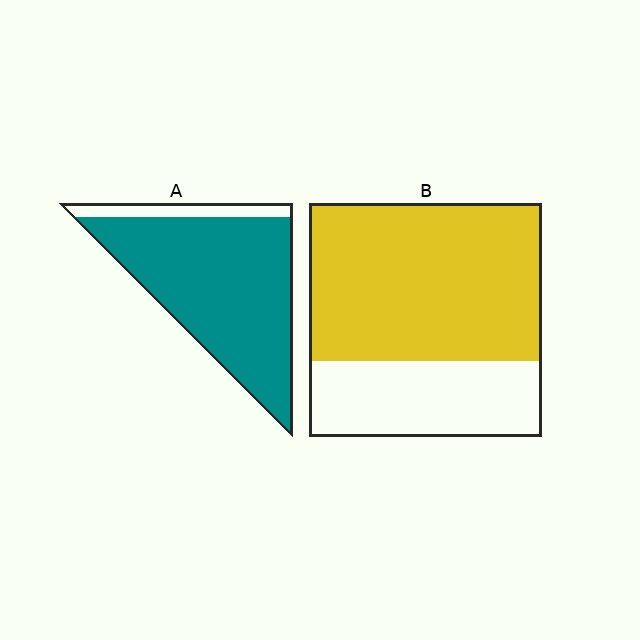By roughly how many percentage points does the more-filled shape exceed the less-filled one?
By roughly 20 percentage points (A over B).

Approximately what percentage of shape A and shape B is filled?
A is approximately 90% and B is approximately 70%.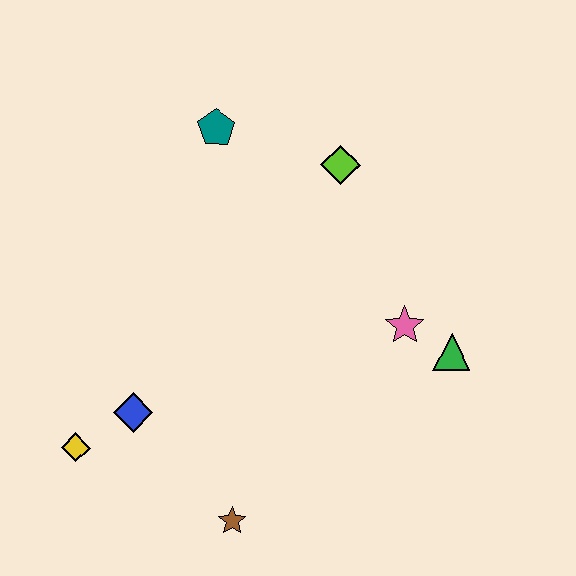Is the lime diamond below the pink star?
No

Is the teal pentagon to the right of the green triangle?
No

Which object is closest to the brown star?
The blue diamond is closest to the brown star.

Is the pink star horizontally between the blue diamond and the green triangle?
Yes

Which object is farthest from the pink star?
The yellow diamond is farthest from the pink star.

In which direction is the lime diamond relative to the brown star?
The lime diamond is above the brown star.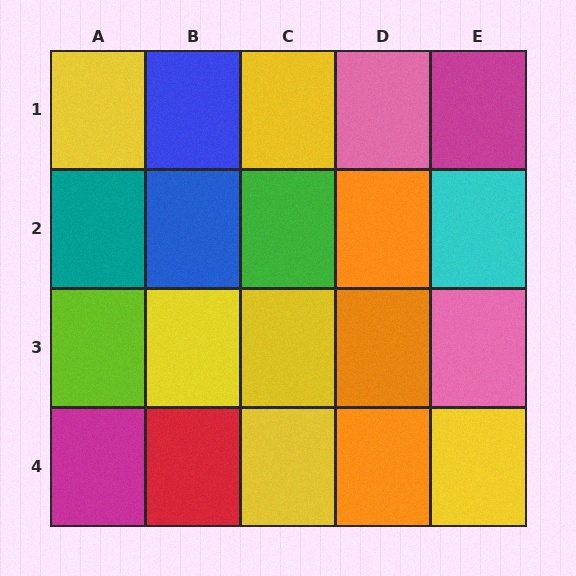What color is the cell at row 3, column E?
Pink.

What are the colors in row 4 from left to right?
Magenta, red, yellow, orange, yellow.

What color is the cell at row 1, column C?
Yellow.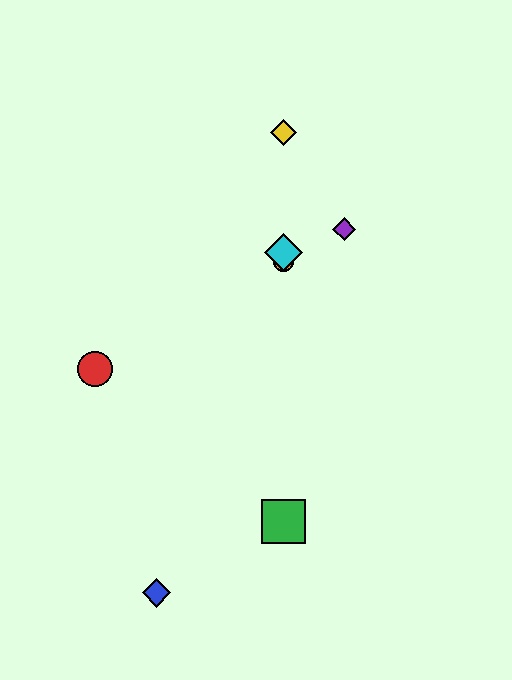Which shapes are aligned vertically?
The green square, the yellow diamond, the orange circle, the cyan diamond are aligned vertically.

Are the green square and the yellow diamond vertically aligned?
Yes, both are at x≈283.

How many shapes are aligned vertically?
4 shapes (the green square, the yellow diamond, the orange circle, the cyan diamond) are aligned vertically.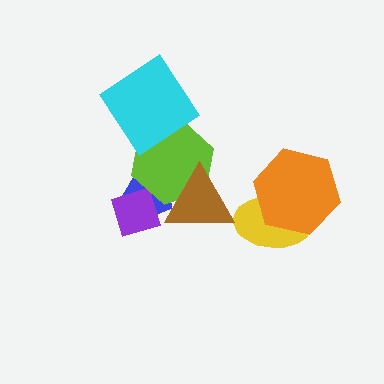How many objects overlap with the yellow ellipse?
1 object overlaps with the yellow ellipse.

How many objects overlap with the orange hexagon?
1 object overlaps with the orange hexagon.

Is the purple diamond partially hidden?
Yes, it is partially covered by another shape.